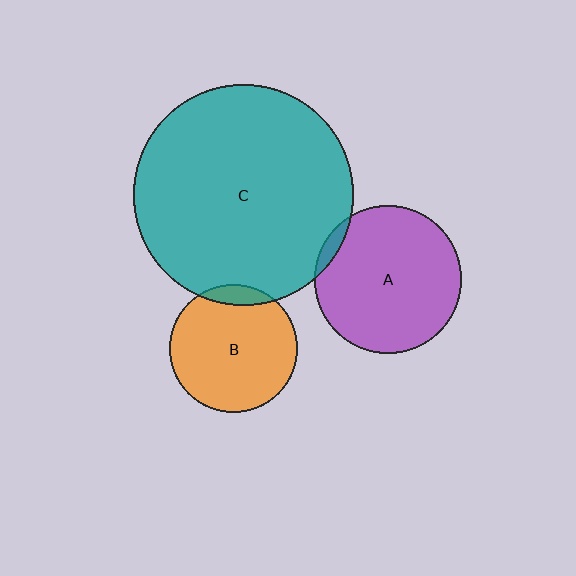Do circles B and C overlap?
Yes.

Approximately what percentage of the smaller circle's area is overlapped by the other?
Approximately 10%.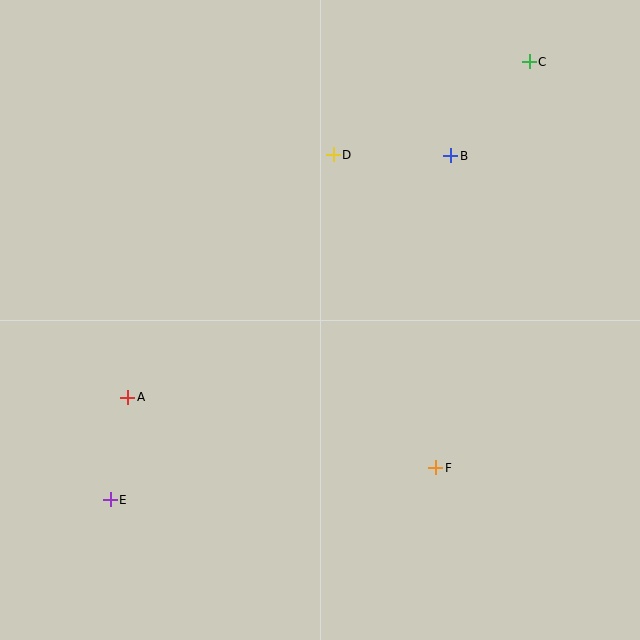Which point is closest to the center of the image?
Point D at (333, 155) is closest to the center.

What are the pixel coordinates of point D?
Point D is at (333, 155).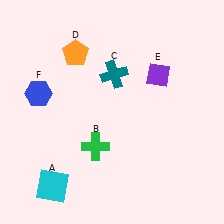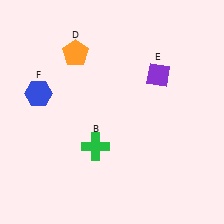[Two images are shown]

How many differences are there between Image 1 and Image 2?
There are 2 differences between the two images.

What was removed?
The teal cross (C), the cyan square (A) were removed in Image 2.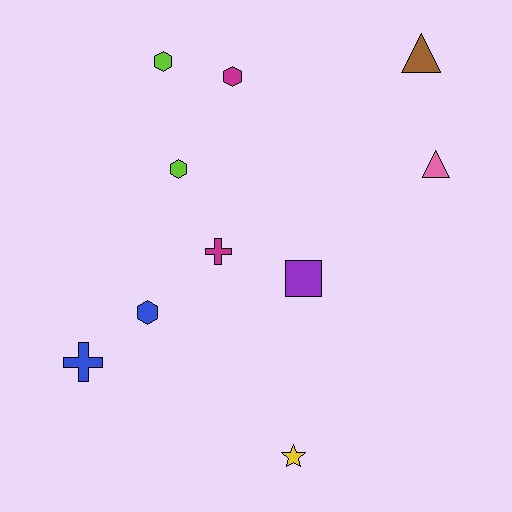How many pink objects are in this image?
There is 1 pink object.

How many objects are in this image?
There are 10 objects.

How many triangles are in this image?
There are 2 triangles.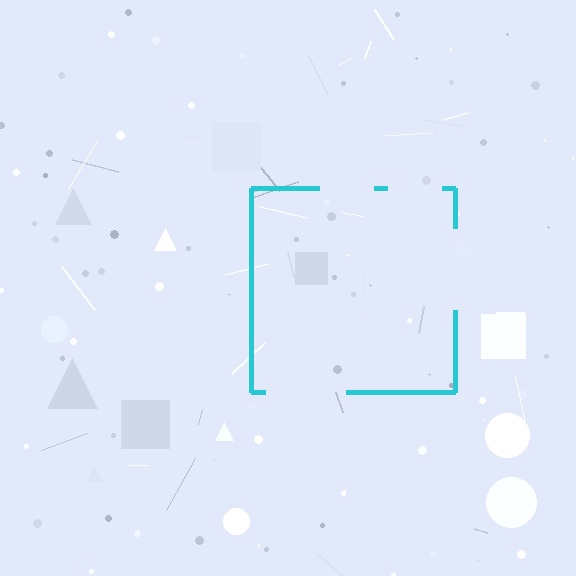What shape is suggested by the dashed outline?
The dashed outline suggests a square.